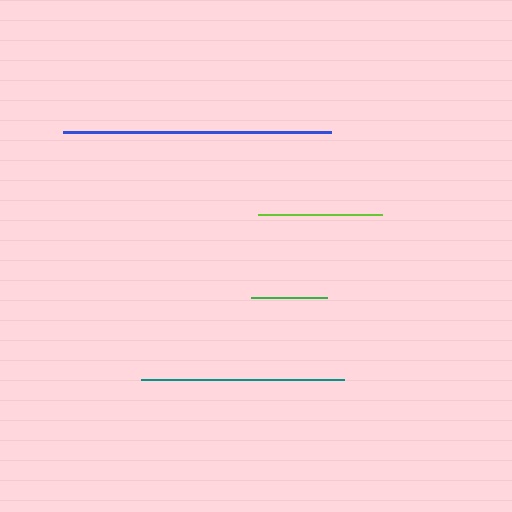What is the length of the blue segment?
The blue segment is approximately 268 pixels long.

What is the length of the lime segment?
The lime segment is approximately 124 pixels long.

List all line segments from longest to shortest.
From longest to shortest: blue, teal, lime, green.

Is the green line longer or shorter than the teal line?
The teal line is longer than the green line.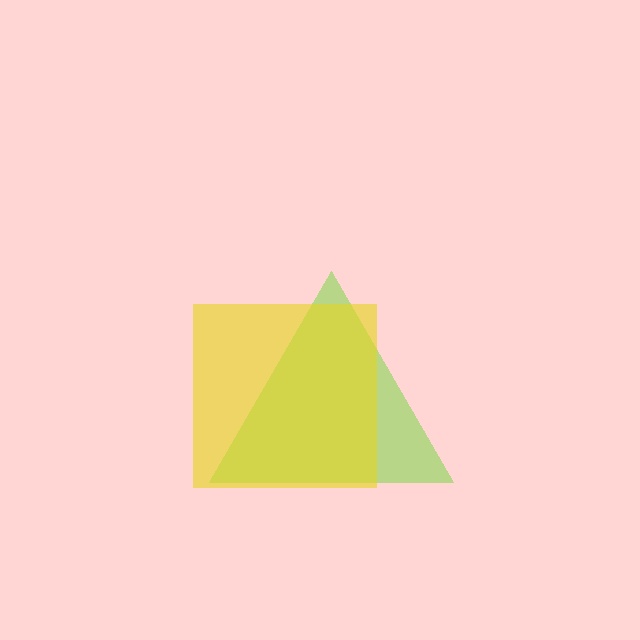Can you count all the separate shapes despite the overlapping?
Yes, there are 2 separate shapes.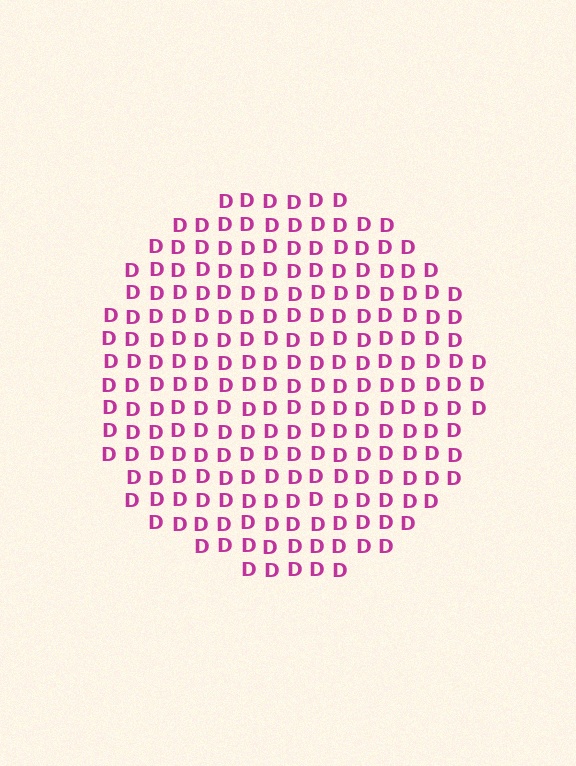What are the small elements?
The small elements are letter D's.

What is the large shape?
The large shape is a circle.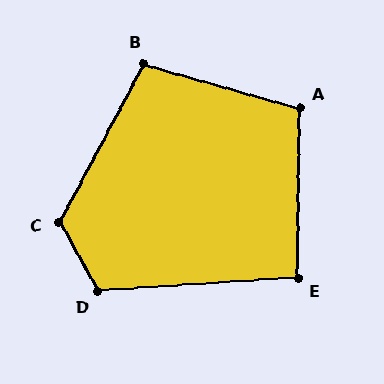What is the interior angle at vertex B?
Approximately 103 degrees (obtuse).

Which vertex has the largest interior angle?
C, at approximately 122 degrees.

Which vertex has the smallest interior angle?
E, at approximately 94 degrees.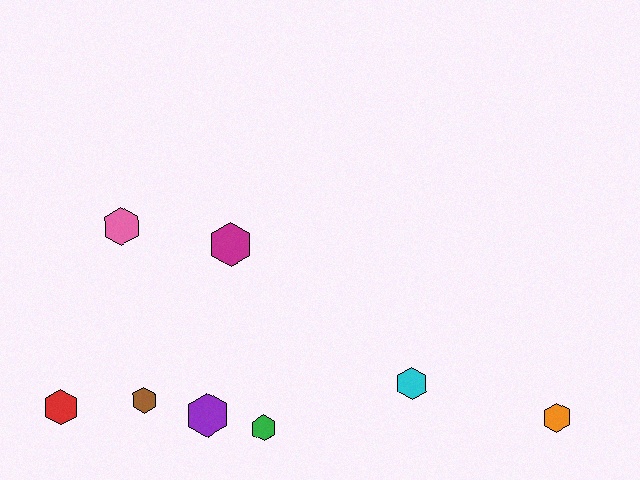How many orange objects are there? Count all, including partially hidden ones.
There is 1 orange object.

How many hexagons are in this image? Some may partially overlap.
There are 8 hexagons.